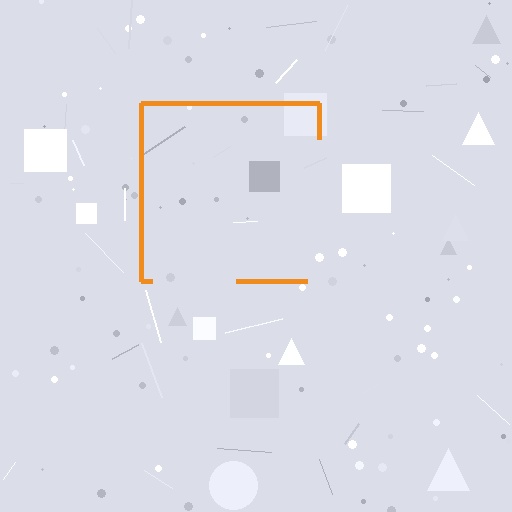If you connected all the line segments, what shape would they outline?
They would outline a square.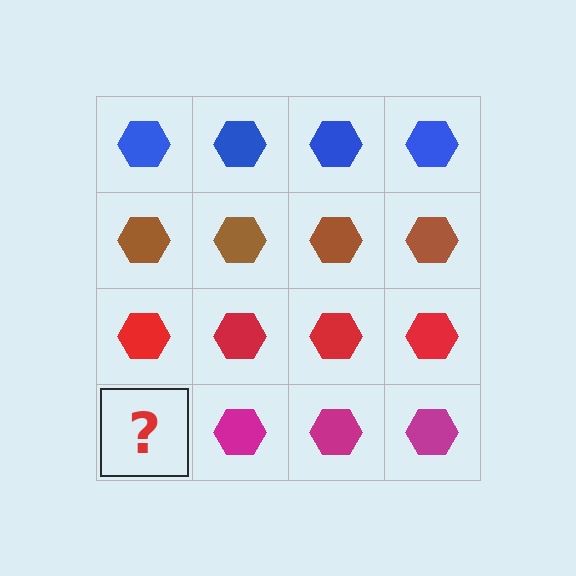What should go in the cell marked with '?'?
The missing cell should contain a magenta hexagon.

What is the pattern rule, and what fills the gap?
The rule is that each row has a consistent color. The gap should be filled with a magenta hexagon.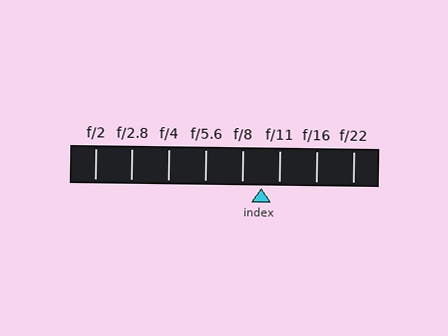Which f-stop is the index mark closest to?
The index mark is closest to f/11.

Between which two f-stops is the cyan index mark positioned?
The index mark is between f/8 and f/11.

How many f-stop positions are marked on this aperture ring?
There are 8 f-stop positions marked.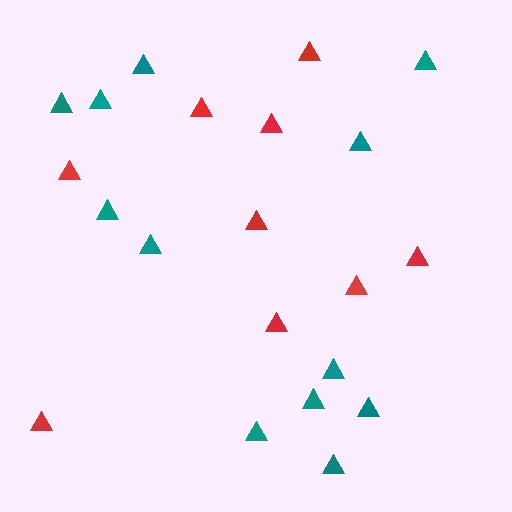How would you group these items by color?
There are 2 groups: one group of red triangles (9) and one group of teal triangles (12).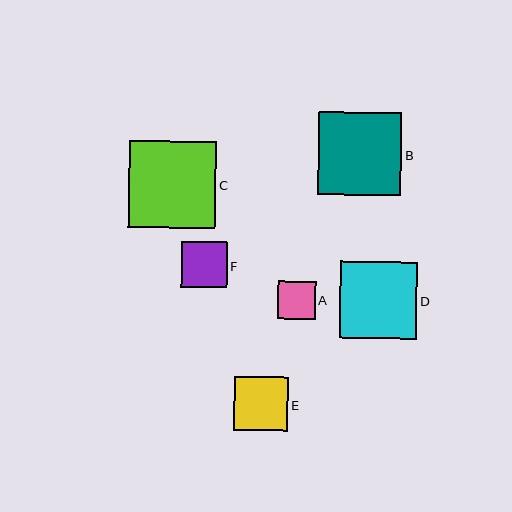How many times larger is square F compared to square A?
Square F is approximately 1.2 times the size of square A.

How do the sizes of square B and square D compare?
Square B and square D are approximately the same size.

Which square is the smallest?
Square A is the smallest with a size of approximately 38 pixels.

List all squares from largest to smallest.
From largest to smallest: C, B, D, E, F, A.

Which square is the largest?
Square C is the largest with a size of approximately 87 pixels.